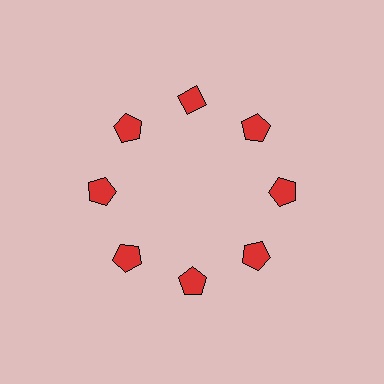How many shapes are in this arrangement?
There are 8 shapes arranged in a ring pattern.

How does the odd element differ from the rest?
It has a different shape: diamond instead of pentagon.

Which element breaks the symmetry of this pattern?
The red diamond at roughly the 12 o'clock position breaks the symmetry. All other shapes are red pentagons.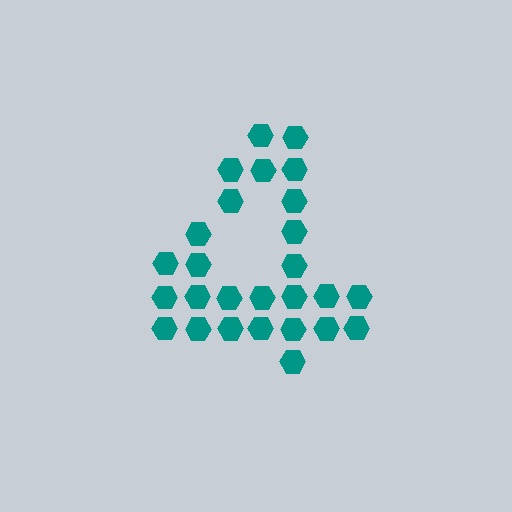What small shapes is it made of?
It is made of small hexagons.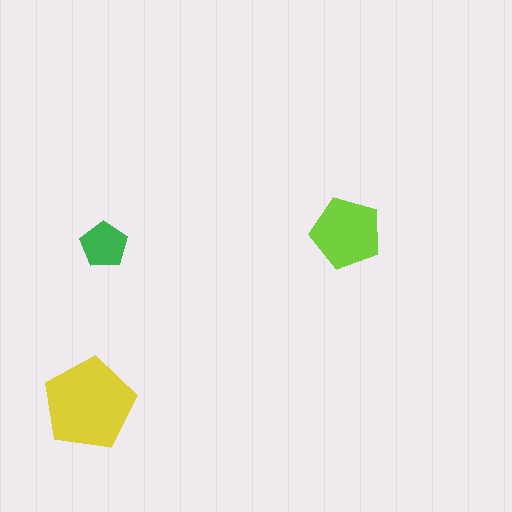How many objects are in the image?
There are 3 objects in the image.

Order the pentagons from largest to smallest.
the yellow one, the lime one, the green one.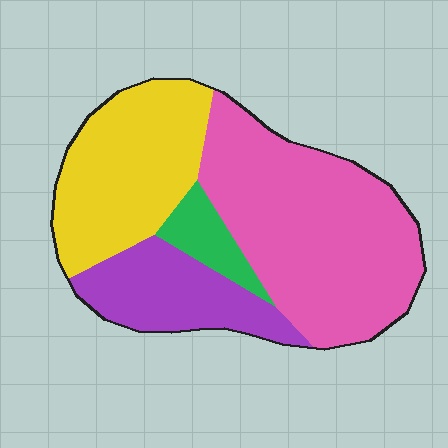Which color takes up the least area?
Green, at roughly 5%.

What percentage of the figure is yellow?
Yellow takes up about one quarter (1/4) of the figure.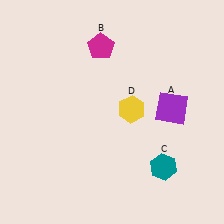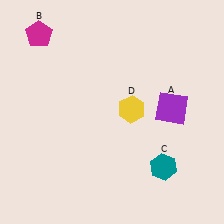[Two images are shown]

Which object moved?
The magenta pentagon (B) moved left.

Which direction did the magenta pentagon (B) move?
The magenta pentagon (B) moved left.